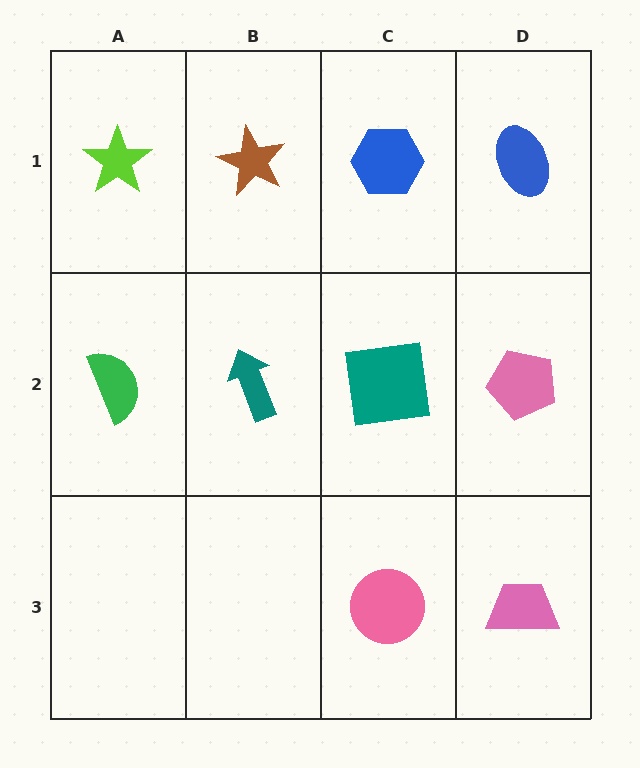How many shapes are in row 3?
2 shapes.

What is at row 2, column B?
A teal arrow.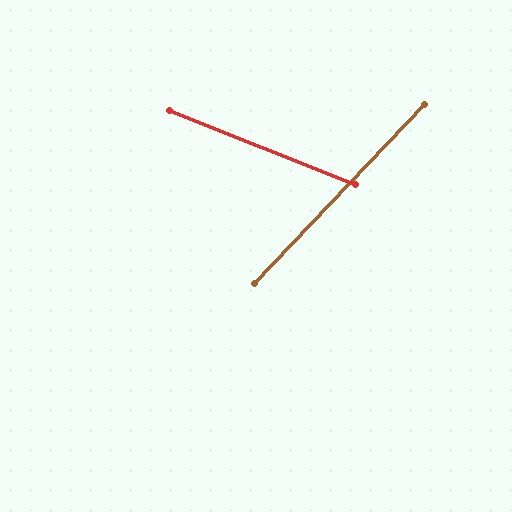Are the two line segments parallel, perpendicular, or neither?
Neither parallel nor perpendicular — they differ by about 68°.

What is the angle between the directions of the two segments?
Approximately 68 degrees.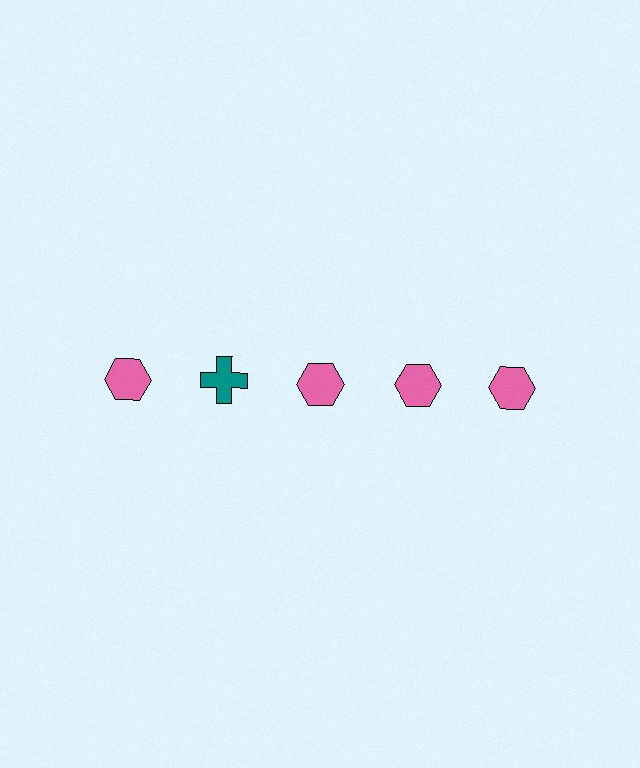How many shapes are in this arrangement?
There are 5 shapes arranged in a grid pattern.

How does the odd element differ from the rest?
It differs in both color (teal instead of pink) and shape (cross instead of hexagon).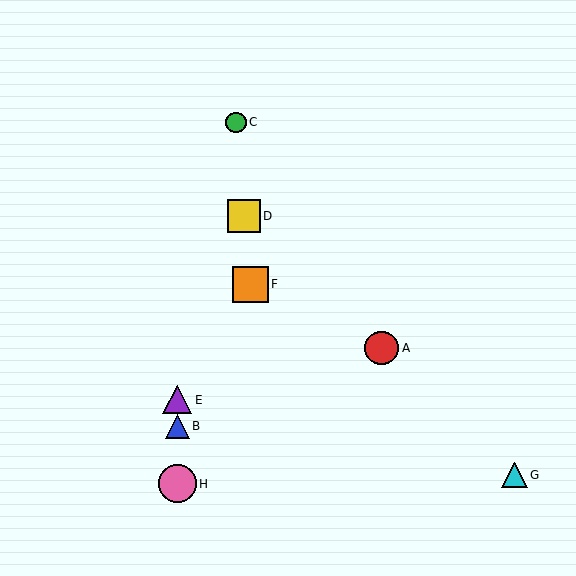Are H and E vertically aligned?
Yes, both are at x≈177.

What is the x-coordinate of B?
Object B is at x≈177.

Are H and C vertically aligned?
No, H is at x≈177 and C is at x≈236.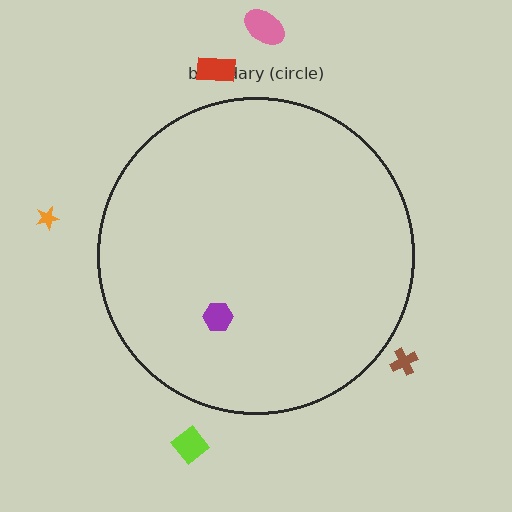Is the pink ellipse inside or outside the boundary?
Outside.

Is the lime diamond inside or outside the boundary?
Outside.